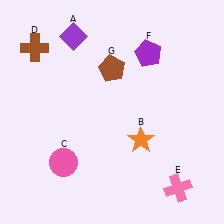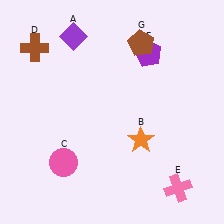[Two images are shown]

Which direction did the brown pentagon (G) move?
The brown pentagon (G) moved right.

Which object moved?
The brown pentagon (G) moved right.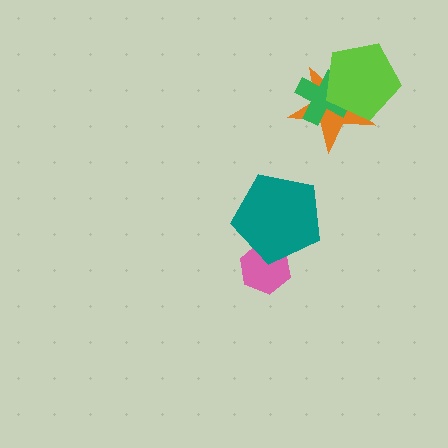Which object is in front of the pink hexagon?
The teal pentagon is in front of the pink hexagon.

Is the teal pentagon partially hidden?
No, no other shape covers it.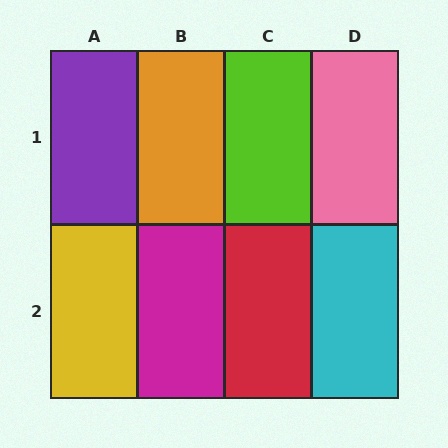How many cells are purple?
1 cell is purple.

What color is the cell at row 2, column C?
Red.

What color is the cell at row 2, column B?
Magenta.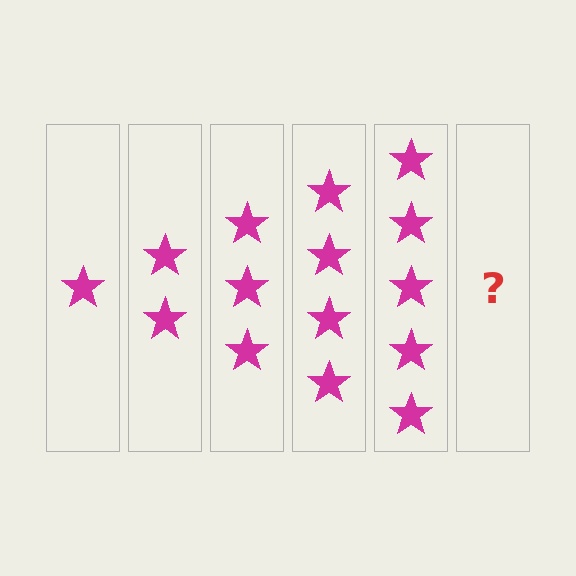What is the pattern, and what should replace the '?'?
The pattern is that each step adds one more star. The '?' should be 6 stars.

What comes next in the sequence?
The next element should be 6 stars.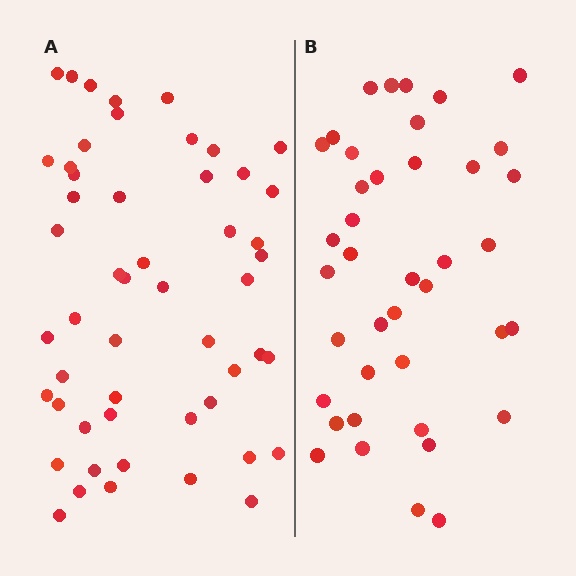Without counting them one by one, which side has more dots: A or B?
Region A (the left region) has more dots.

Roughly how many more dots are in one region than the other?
Region A has roughly 12 or so more dots than region B.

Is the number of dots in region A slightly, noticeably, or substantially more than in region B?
Region A has noticeably more, but not dramatically so. The ratio is roughly 1.3 to 1.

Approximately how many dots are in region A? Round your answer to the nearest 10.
About 50 dots. (The exact count is 52, which rounds to 50.)